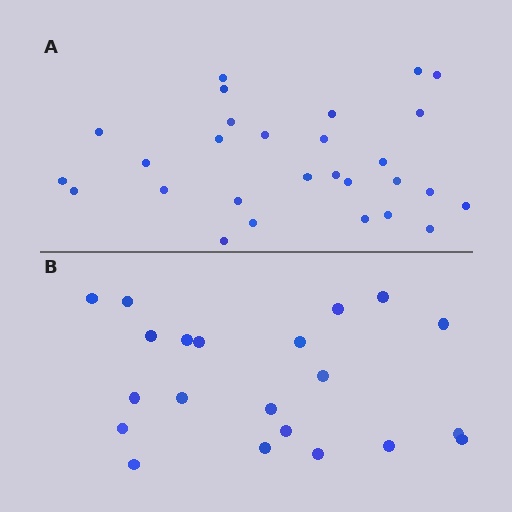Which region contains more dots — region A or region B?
Region A (the top region) has more dots.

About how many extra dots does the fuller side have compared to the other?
Region A has roughly 8 or so more dots than region B.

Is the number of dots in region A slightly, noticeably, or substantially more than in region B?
Region A has noticeably more, but not dramatically so. The ratio is roughly 1.3 to 1.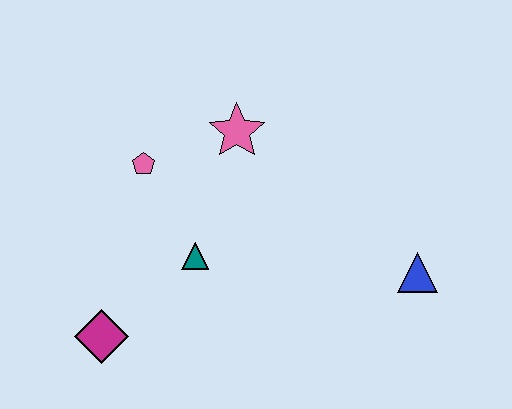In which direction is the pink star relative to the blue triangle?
The pink star is to the left of the blue triangle.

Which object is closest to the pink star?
The pink pentagon is closest to the pink star.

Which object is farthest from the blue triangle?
The magenta diamond is farthest from the blue triangle.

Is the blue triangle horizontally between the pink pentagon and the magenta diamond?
No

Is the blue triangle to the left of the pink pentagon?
No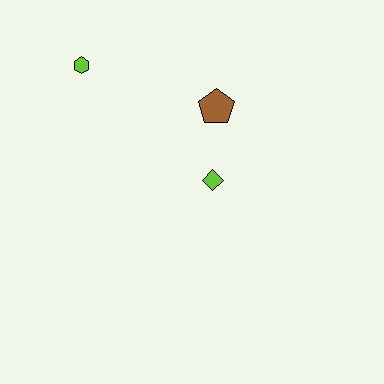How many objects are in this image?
There are 3 objects.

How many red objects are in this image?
There are no red objects.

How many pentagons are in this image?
There is 1 pentagon.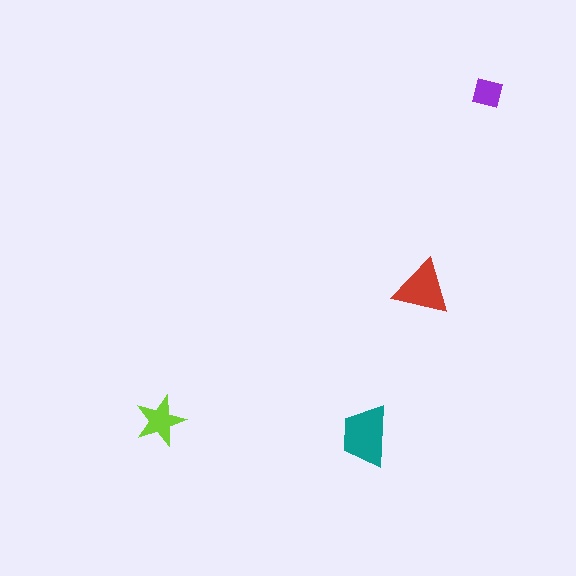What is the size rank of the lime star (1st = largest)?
3rd.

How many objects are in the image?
There are 4 objects in the image.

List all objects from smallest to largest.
The purple square, the lime star, the red triangle, the teal trapezoid.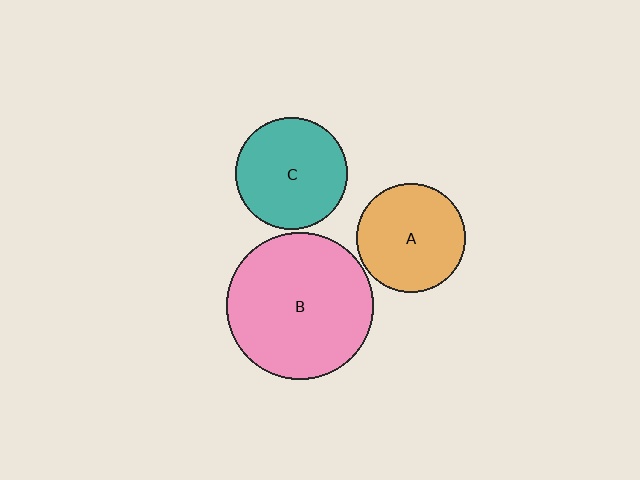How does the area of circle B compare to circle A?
Approximately 1.8 times.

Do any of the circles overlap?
No, none of the circles overlap.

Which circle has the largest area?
Circle B (pink).